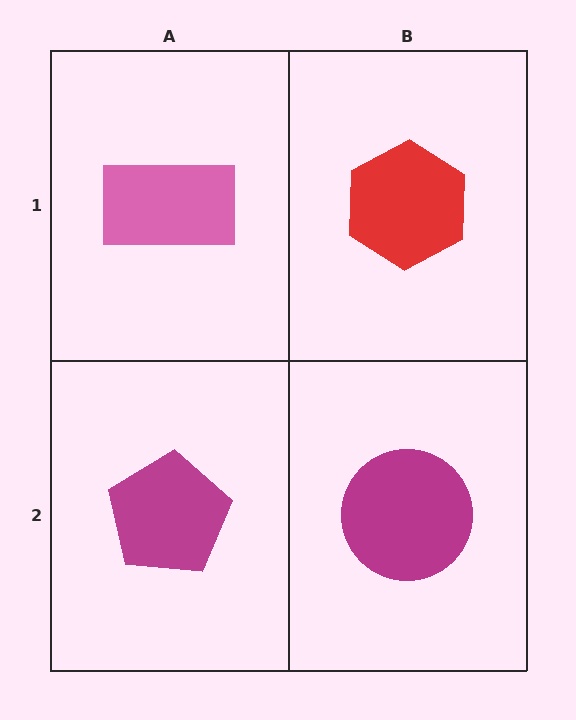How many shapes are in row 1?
2 shapes.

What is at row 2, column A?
A magenta pentagon.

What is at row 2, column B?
A magenta circle.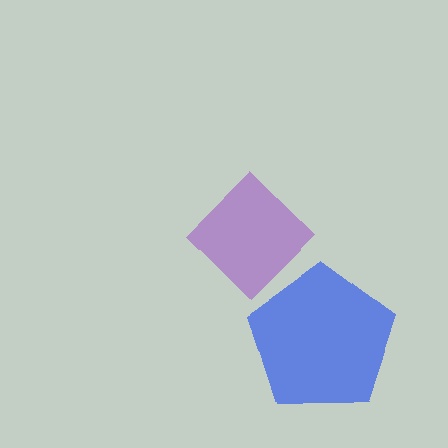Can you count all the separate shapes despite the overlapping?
Yes, there are 2 separate shapes.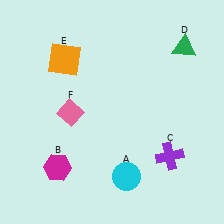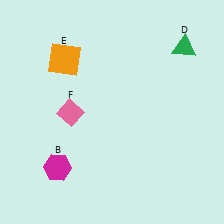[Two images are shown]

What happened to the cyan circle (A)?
The cyan circle (A) was removed in Image 2. It was in the bottom-right area of Image 1.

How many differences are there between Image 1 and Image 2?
There are 2 differences between the two images.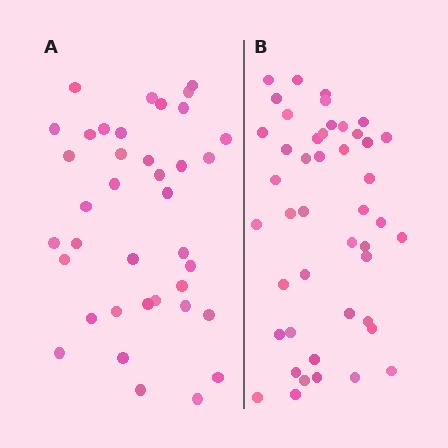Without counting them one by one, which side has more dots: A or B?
Region B (the right region) has more dots.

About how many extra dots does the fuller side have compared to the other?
Region B has roughly 8 or so more dots than region A.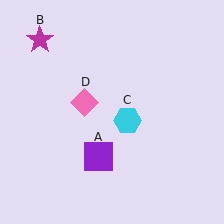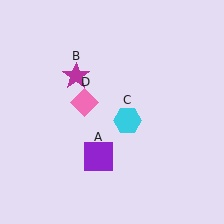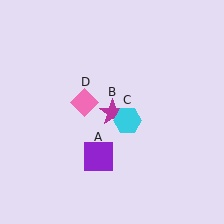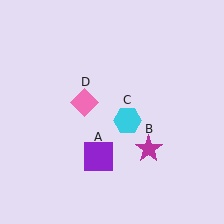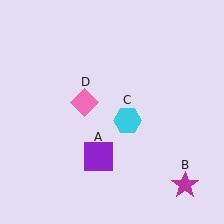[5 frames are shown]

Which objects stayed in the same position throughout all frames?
Purple square (object A) and cyan hexagon (object C) and pink diamond (object D) remained stationary.